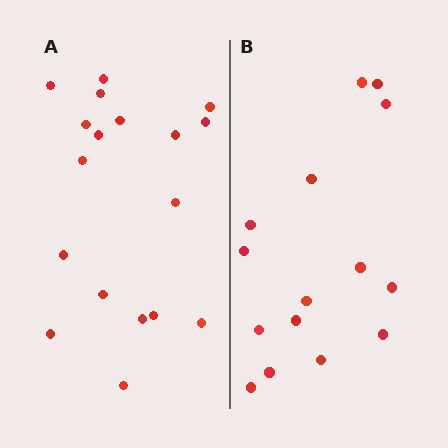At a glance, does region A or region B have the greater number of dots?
Region A (the left region) has more dots.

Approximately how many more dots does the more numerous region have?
Region A has just a few more — roughly 2 or 3 more dots than region B.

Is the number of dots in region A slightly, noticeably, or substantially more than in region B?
Region A has only slightly more — the two regions are fairly close. The ratio is roughly 1.2 to 1.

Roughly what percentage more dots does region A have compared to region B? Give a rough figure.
About 20% more.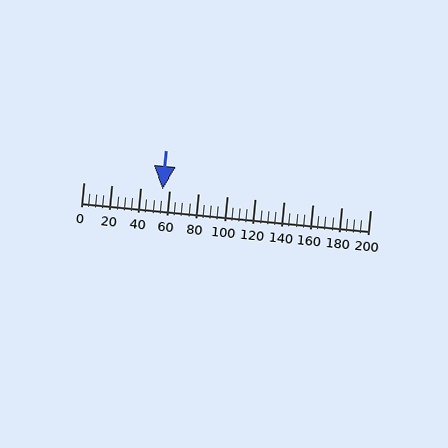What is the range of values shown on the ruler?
The ruler shows values from 0 to 200.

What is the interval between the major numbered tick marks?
The major tick marks are spaced 20 units apart.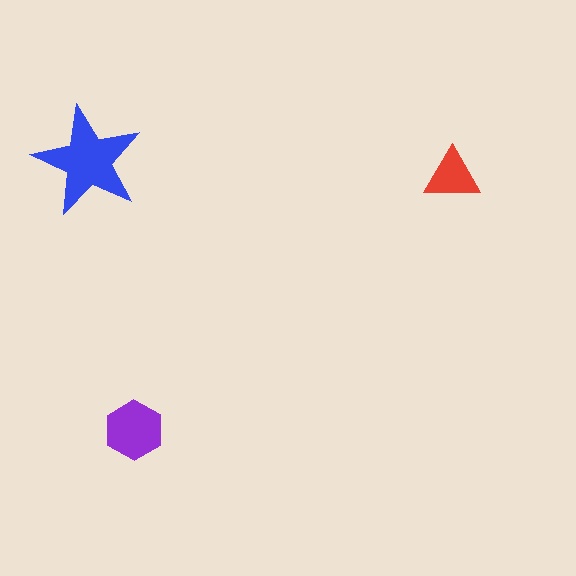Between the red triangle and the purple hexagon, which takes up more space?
The purple hexagon.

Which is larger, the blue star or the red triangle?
The blue star.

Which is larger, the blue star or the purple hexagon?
The blue star.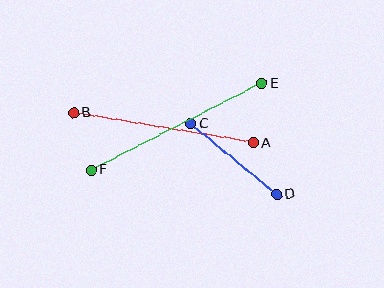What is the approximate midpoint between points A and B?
The midpoint is at approximately (164, 128) pixels.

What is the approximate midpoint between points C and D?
The midpoint is at approximately (234, 159) pixels.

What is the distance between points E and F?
The distance is approximately 191 pixels.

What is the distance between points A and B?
The distance is approximately 182 pixels.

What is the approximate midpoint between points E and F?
The midpoint is at approximately (177, 127) pixels.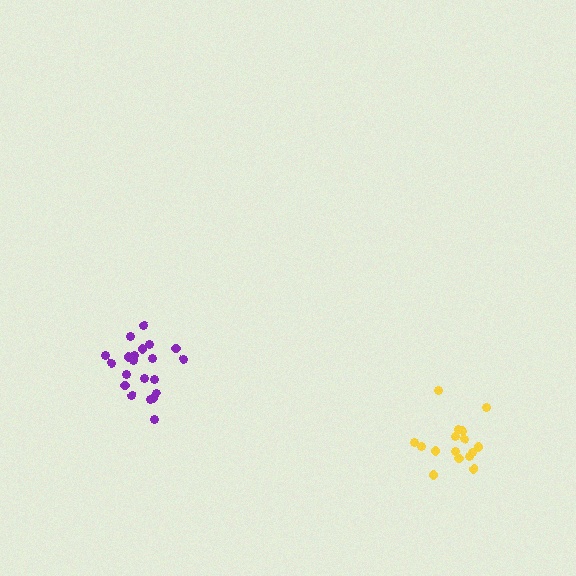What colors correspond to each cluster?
The clusters are colored: purple, yellow.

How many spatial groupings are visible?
There are 2 spatial groupings.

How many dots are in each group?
Group 1: 21 dots, Group 2: 16 dots (37 total).